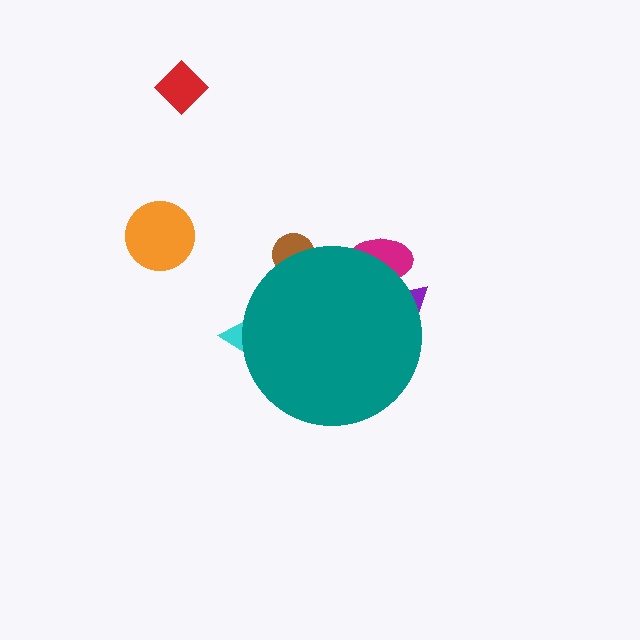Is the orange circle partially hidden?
No, the orange circle is fully visible.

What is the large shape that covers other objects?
A teal circle.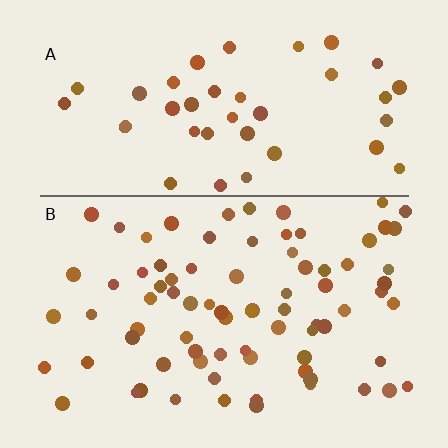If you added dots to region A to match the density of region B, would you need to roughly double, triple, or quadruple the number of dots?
Approximately double.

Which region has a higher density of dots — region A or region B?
B (the bottom).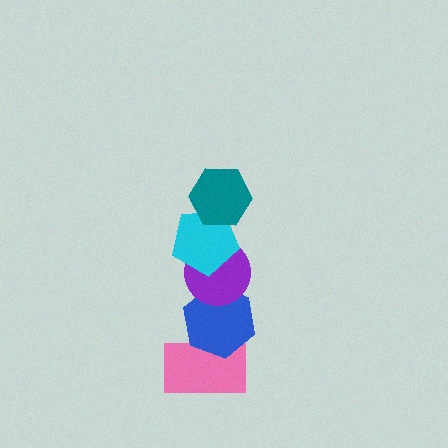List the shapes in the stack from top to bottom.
From top to bottom: the teal hexagon, the cyan pentagon, the purple circle, the blue hexagon, the pink rectangle.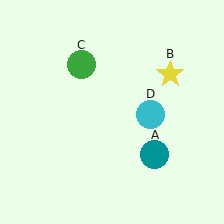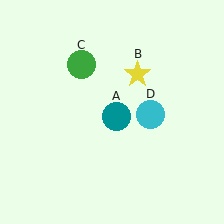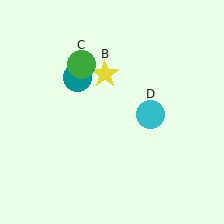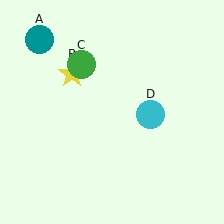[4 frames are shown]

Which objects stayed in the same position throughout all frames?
Green circle (object C) and cyan circle (object D) remained stationary.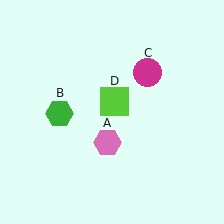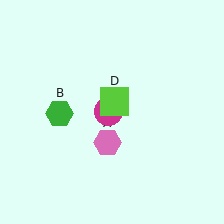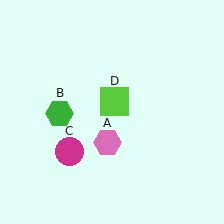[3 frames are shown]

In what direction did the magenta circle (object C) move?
The magenta circle (object C) moved down and to the left.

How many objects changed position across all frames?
1 object changed position: magenta circle (object C).